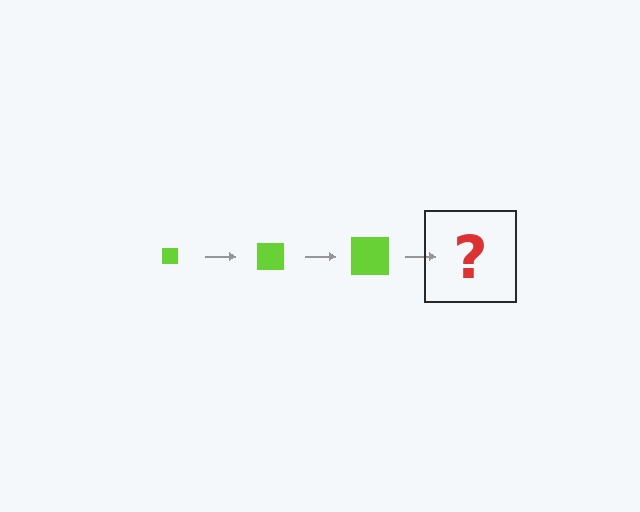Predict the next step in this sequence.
The next step is a lime square, larger than the previous one.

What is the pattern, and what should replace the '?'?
The pattern is that the square gets progressively larger each step. The '?' should be a lime square, larger than the previous one.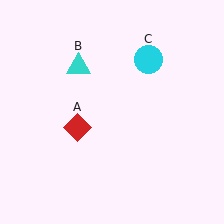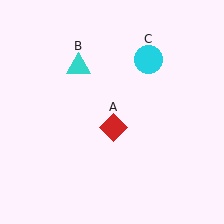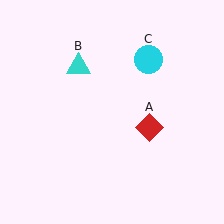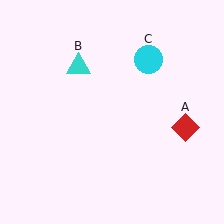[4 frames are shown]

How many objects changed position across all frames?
1 object changed position: red diamond (object A).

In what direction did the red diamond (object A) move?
The red diamond (object A) moved right.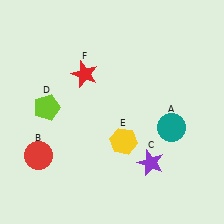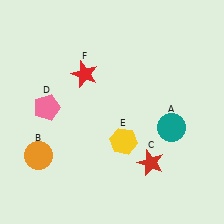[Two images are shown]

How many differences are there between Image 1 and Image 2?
There are 3 differences between the two images.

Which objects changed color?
B changed from red to orange. C changed from purple to red. D changed from lime to pink.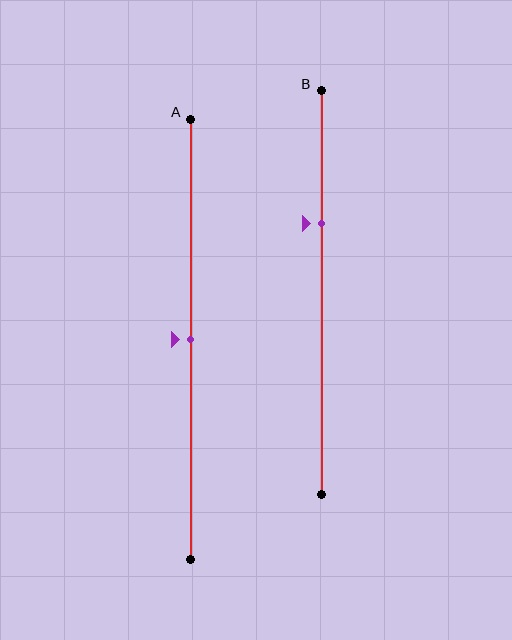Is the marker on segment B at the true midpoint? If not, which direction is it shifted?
No, the marker on segment B is shifted upward by about 17% of the segment length.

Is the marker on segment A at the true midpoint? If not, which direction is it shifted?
Yes, the marker on segment A is at the true midpoint.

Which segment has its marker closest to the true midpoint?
Segment A has its marker closest to the true midpoint.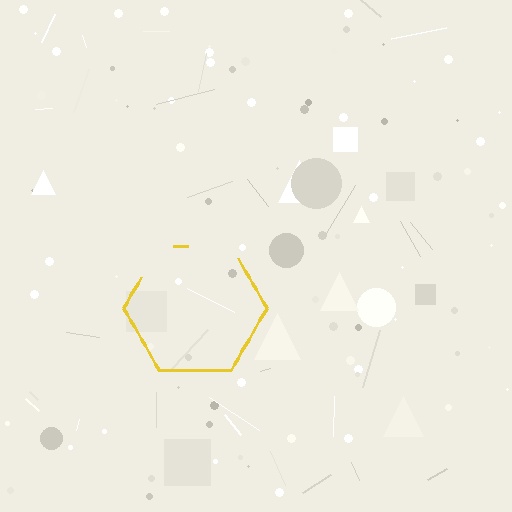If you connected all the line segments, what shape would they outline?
They would outline a hexagon.